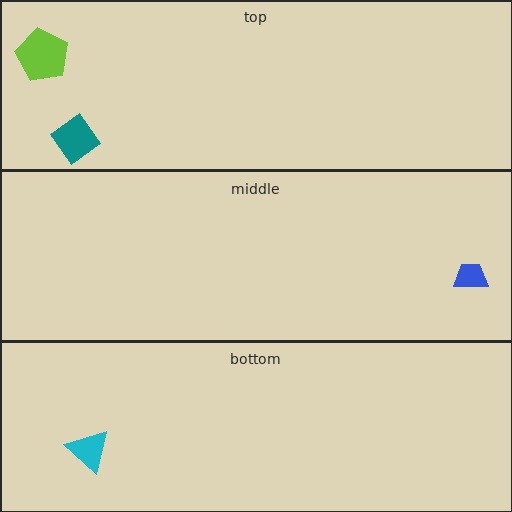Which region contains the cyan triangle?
The bottom region.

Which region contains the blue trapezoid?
The middle region.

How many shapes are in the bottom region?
1.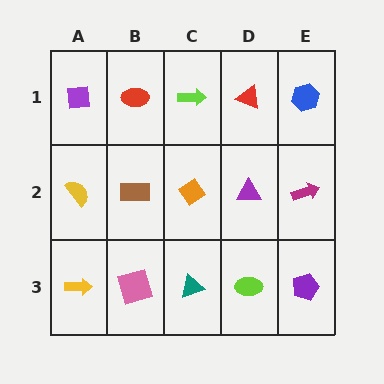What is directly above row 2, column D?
A red triangle.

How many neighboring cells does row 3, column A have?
2.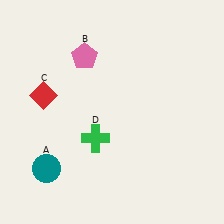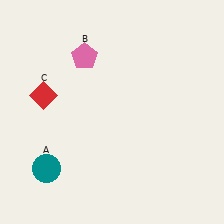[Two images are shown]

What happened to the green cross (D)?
The green cross (D) was removed in Image 2. It was in the bottom-left area of Image 1.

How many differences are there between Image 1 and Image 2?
There is 1 difference between the two images.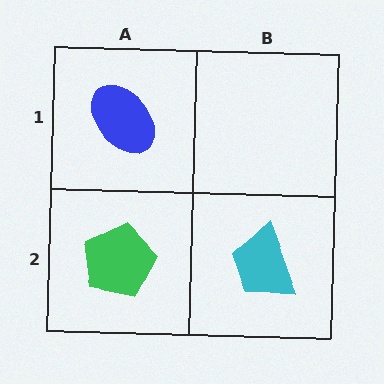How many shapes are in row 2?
2 shapes.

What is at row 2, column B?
A cyan trapezoid.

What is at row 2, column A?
A green pentagon.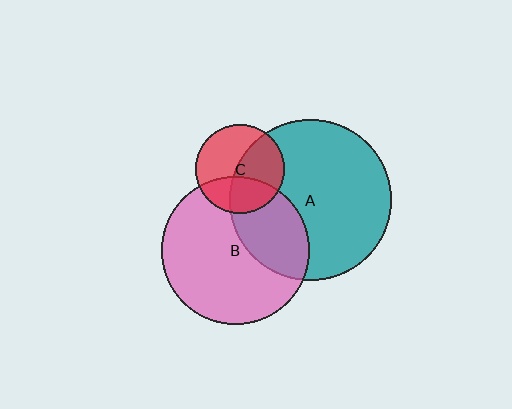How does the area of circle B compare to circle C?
Approximately 2.8 times.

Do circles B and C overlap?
Yes.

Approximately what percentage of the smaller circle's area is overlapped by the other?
Approximately 35%.